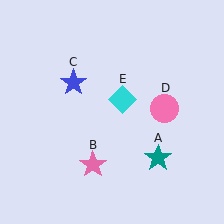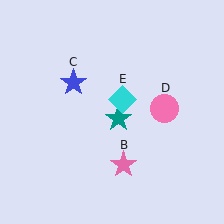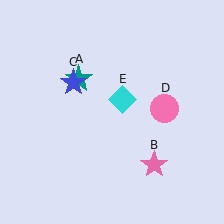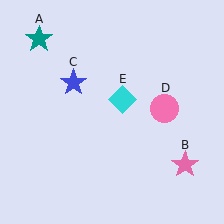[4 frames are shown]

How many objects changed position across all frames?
2 objects changed position: teal star (object A), pink star (object B).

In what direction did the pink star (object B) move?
The pink star (object B) moved right.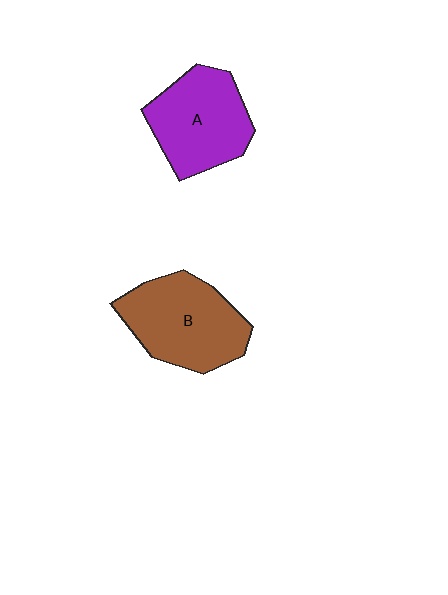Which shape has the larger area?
Shape B (brown).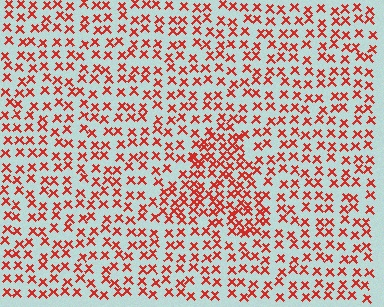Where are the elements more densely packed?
The elements are more densely packed inside the triangle boundary.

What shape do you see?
I see a triangle.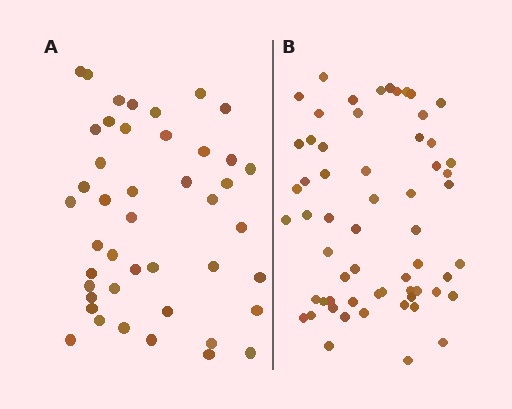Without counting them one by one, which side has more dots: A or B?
Region B (the right region) has more dots.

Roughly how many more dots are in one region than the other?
Region B has approximately 15 more dots than region A.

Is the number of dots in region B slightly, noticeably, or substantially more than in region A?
Region B has noticeably more, but not dramatically so. The ratio is roughly 1.4 to 1.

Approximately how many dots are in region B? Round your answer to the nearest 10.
About 60 dots.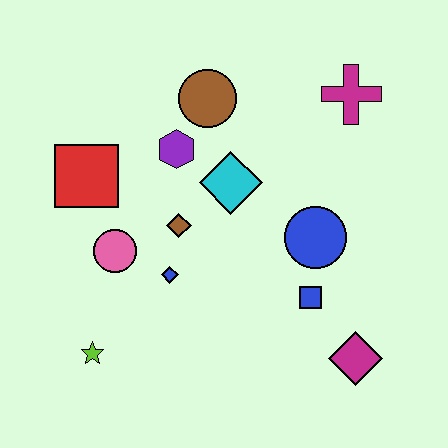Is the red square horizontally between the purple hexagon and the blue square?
No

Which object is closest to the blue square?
The blue circle is closest to the blue square.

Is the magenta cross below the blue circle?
No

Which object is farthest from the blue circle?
The lime star is farthest from the blue circle.